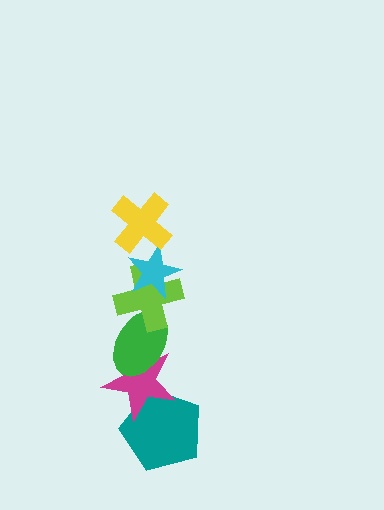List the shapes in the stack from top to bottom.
From top to bottom: the yellow cross, the cyan star, the lime cross, the green ellipse, the magenta star, the teal pentagon.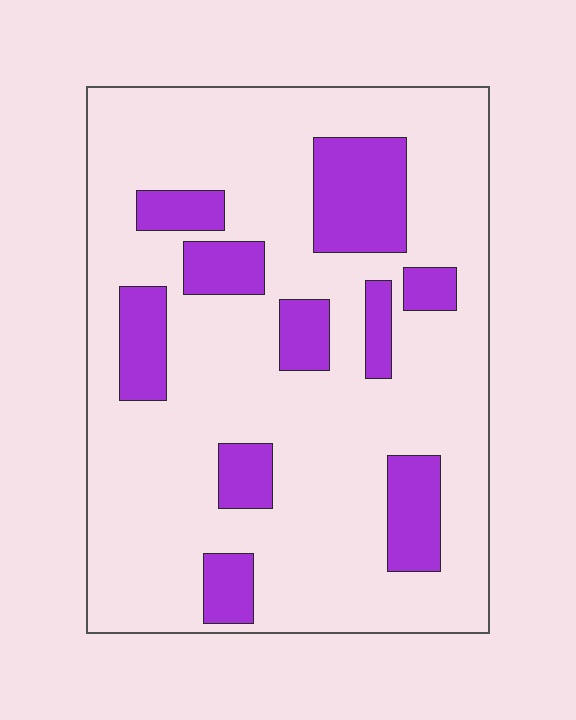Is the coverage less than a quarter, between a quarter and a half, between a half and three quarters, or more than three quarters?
Less than a quarter.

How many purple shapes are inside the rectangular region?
10.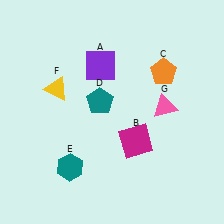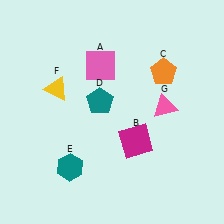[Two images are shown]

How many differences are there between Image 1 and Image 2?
There is 1 difference between the two images.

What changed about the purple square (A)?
In Image 1, A is purple. In Image 2, it changed to pink.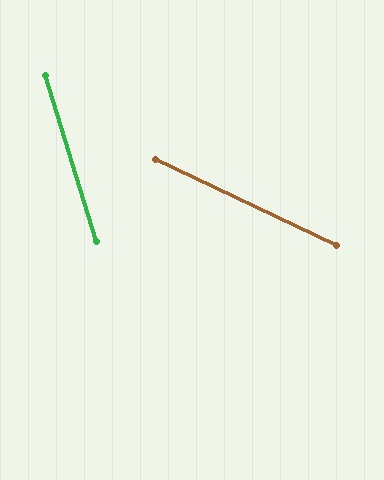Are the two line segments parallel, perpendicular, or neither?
Neither parallel nor perpendicular — they differ by about 48°.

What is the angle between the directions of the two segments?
Approximately 48 degrees.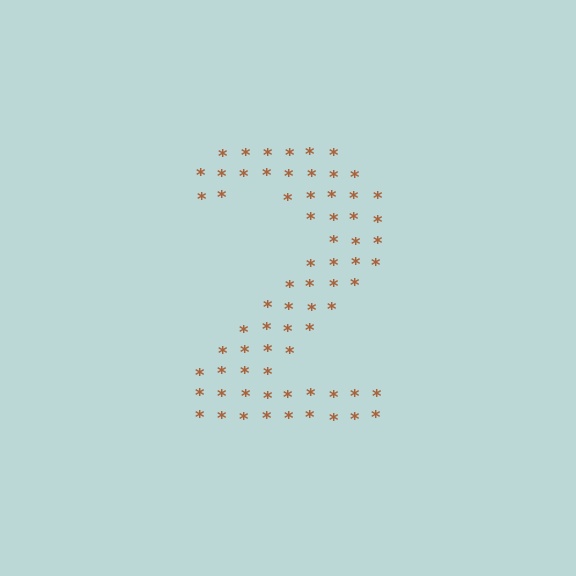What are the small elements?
The small elements are asterisks.